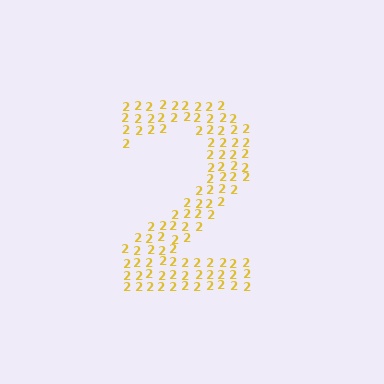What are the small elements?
The small elements are digit 2's.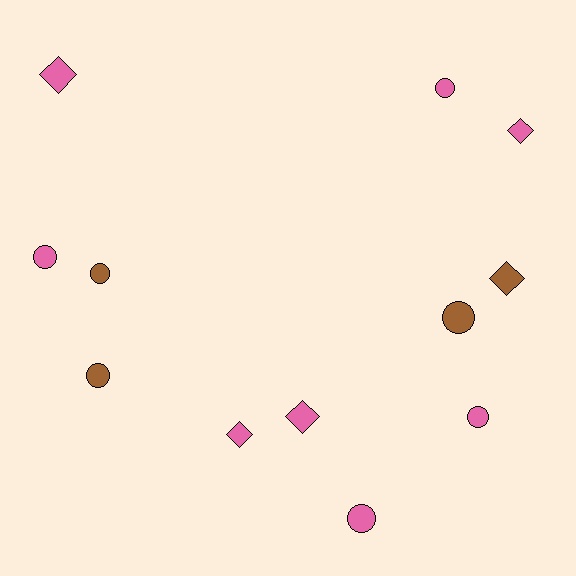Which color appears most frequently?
Pink, with 8 objects.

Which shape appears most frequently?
Circle, with 7 objects.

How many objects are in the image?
There are 12 objects.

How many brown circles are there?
There are 3 brown circles.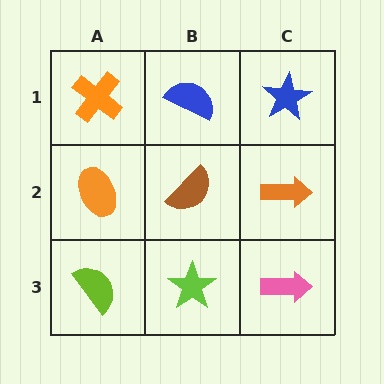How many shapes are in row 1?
3 shapes.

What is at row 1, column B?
A blue semicircle.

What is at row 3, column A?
A lime semicircle.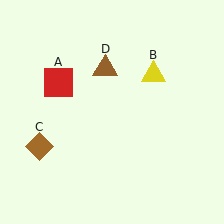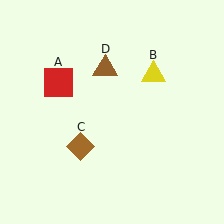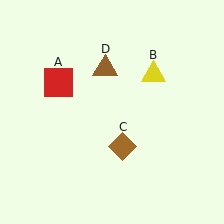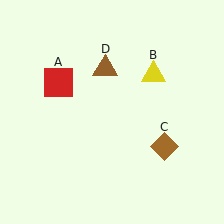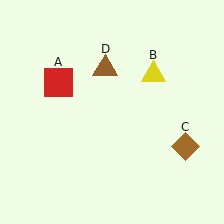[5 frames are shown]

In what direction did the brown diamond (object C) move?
The brown diamond (object C) moved right.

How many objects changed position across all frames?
1 object changed position: brown diamond (object C).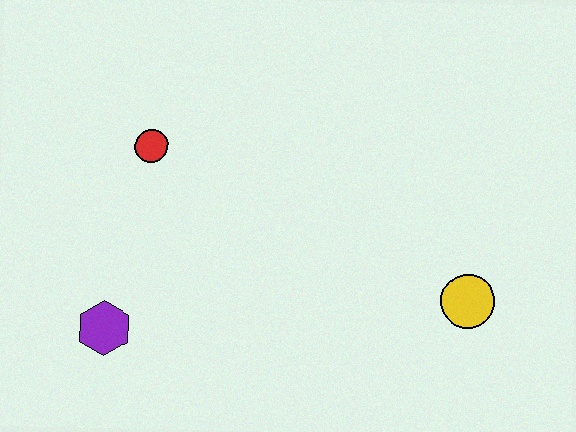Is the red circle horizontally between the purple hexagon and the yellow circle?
Yes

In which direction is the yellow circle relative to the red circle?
The yellow circle is to the right of the red circle.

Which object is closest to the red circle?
The purple hexagon is closest to the red circle.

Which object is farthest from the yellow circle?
The purple hexagon is farthest from the yellow circle.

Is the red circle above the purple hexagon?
Yes